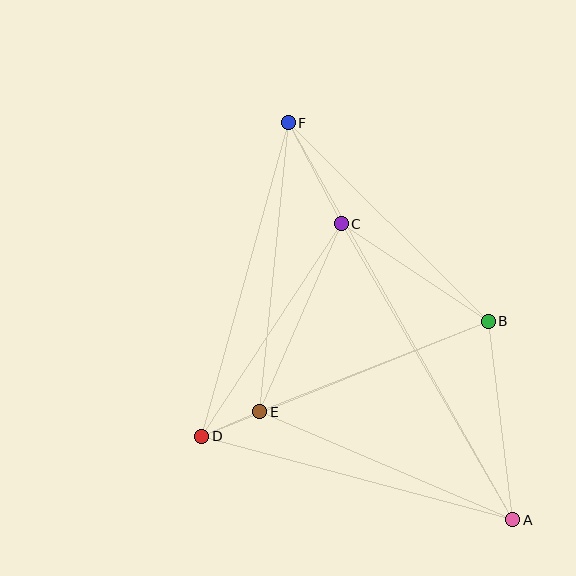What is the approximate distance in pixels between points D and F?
The distance between D and F is approximately 325 pixels.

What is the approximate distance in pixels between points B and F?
The distance between B and F is approximately 282 pixels.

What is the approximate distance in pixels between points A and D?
The distance between A and D is approximately 322 pixels.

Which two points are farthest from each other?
Points A and F are farthest from each other.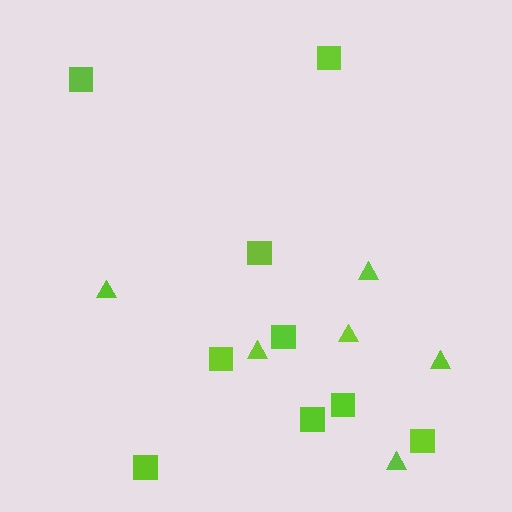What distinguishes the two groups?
There are 2 groups: one group of squares (9) and one group of triangles (6).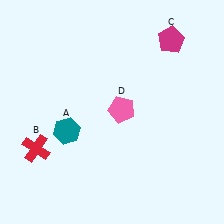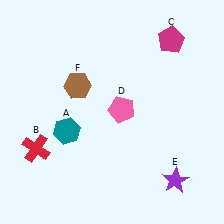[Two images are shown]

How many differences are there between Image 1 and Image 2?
There are 2 differences between the two images.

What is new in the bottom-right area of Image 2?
A purple star (E) was added in the bottom-right area of Image 2.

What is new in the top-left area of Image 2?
A brown hexagon (F) was added in the top-left area of Image 2.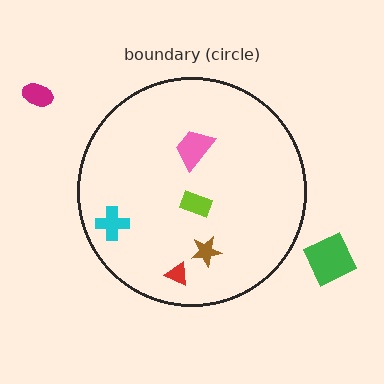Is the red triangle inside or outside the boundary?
Inside.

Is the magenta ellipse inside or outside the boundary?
Outside.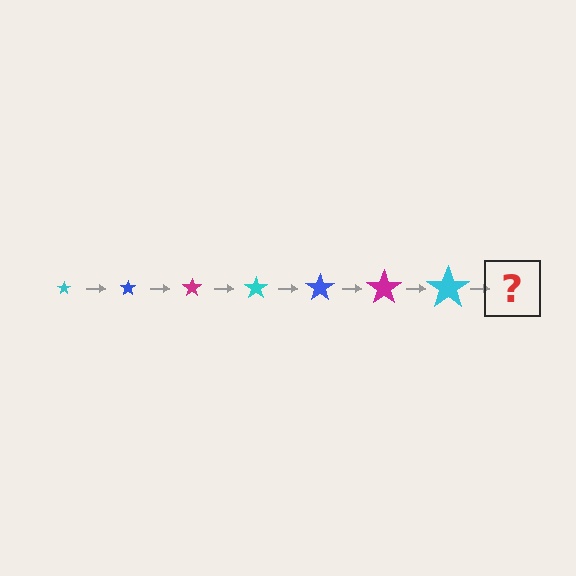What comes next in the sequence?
The next element should be a blue star, larger than the previous one.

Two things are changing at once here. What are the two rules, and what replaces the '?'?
The two rules are that the star grows larger each step and the color cycles through cyan, blue, and magenta. The '?' should be a blue star, larger than the previous one.